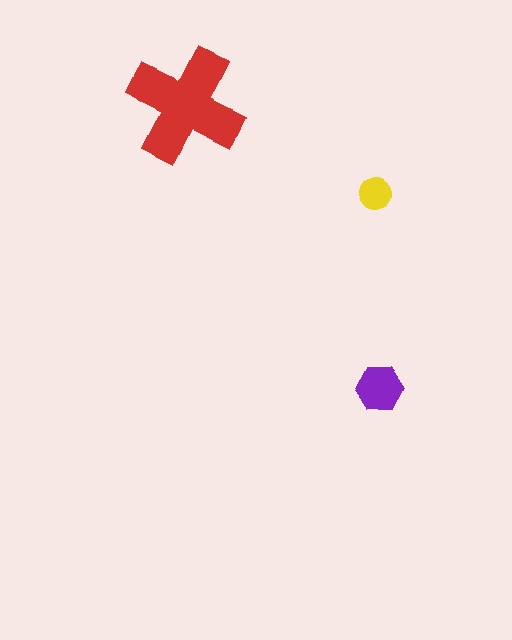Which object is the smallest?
The yellow circle.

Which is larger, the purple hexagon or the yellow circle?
The purple hexagon.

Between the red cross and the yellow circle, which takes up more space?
The red cross.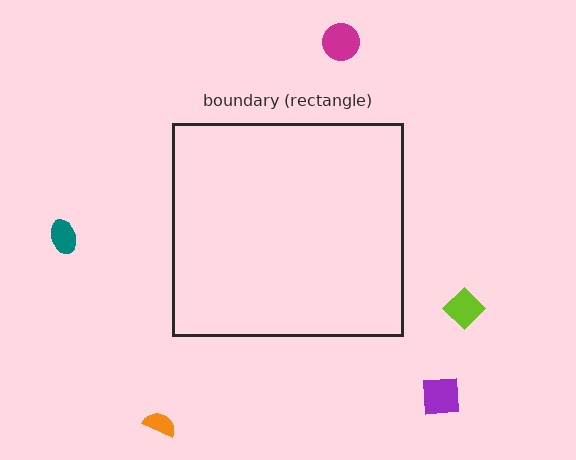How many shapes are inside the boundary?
0 inside, 5 outside.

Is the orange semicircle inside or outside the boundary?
Outside.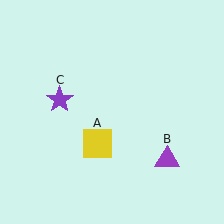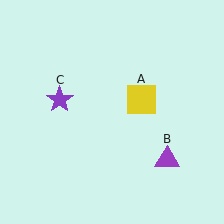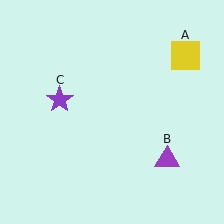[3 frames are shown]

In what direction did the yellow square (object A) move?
The yellow square (object A) moved up and to the right.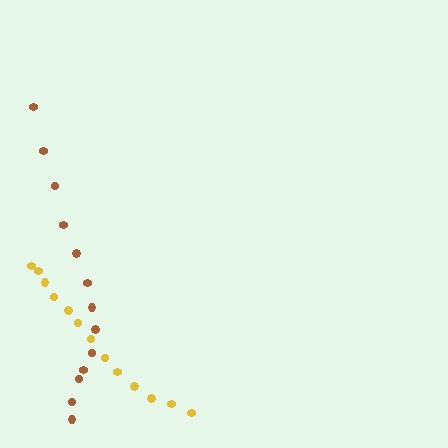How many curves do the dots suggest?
There are 2 distinct paths.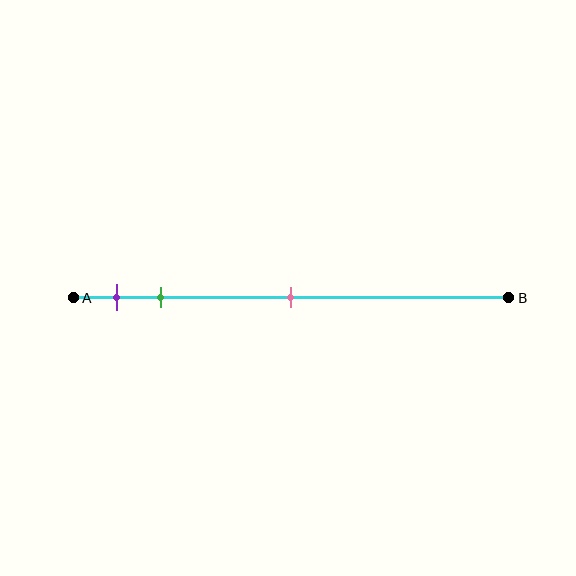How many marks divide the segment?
There are 3 marks dividing the segment.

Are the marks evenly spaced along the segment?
No, the marks are not evenly spaced.